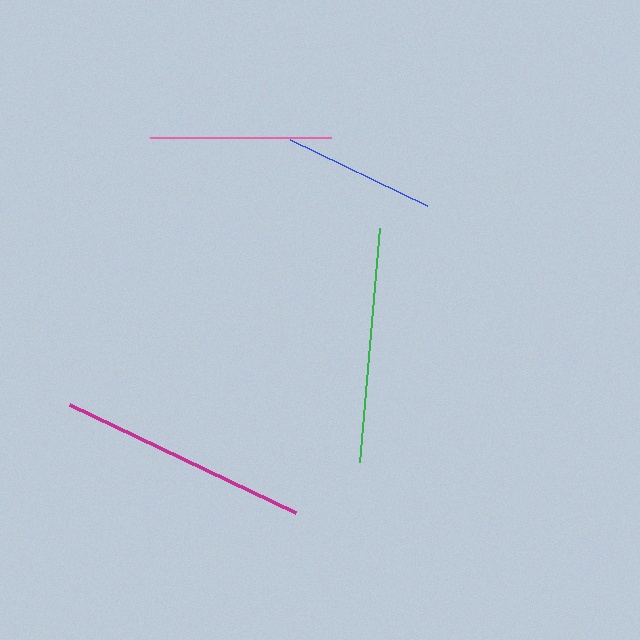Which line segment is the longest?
The magenta line is the longest at approximately 250 pixels.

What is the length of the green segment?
The green segment is approximately 235 pixels long.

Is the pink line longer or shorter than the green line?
The green line is longer than the pink line.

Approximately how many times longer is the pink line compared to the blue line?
The pink line is approximately 1.2 times the length of the blue line.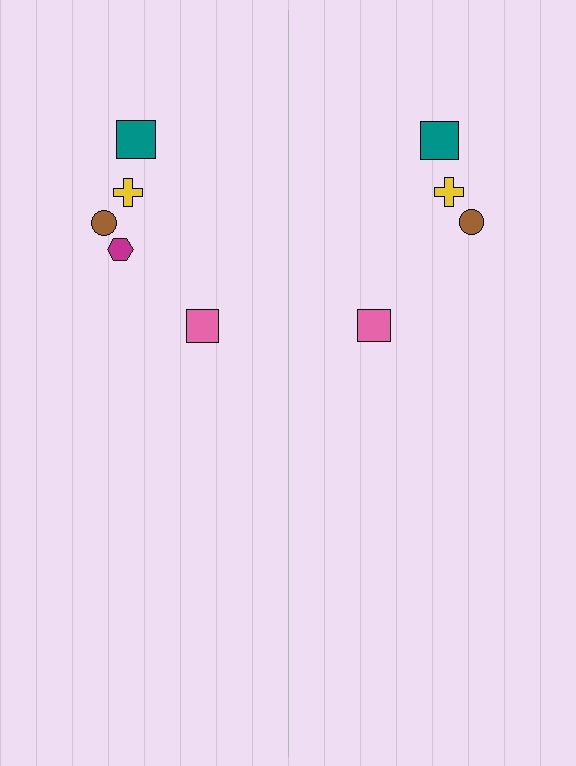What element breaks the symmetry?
A magenta hexagon is missing from the right side.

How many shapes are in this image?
There are 9 shapes in this image.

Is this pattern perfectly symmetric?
No, the pattern is not perfectly symmetric. A magenta hexagon is missing from the right side.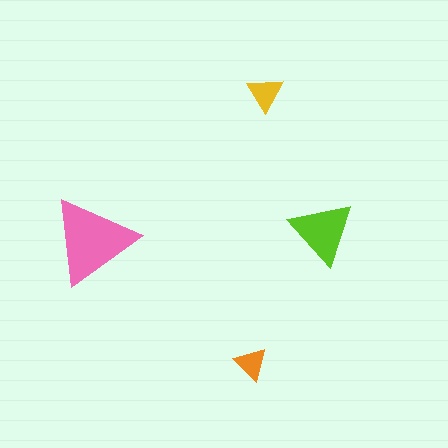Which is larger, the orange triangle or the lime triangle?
The lime one.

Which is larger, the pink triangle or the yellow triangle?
The pink one.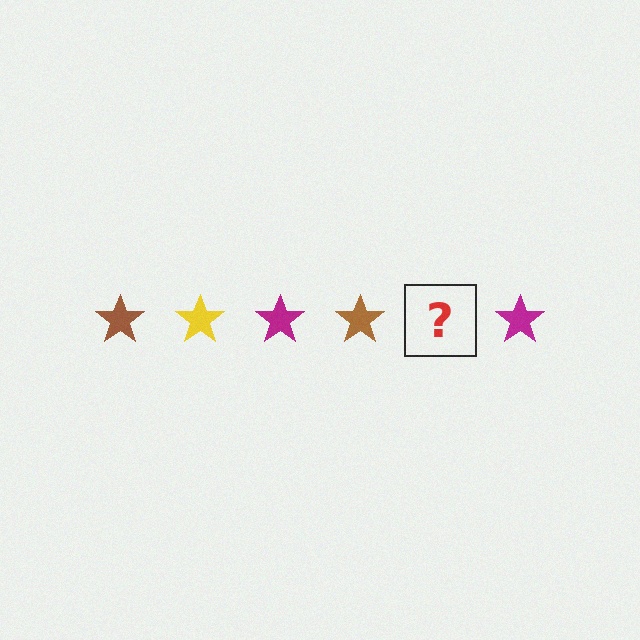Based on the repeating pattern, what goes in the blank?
The blank should be a yellow star.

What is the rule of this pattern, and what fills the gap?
The rule is that the pattern cycles through brown, yellow, magenta stars. The gap should be filled with a yellow star.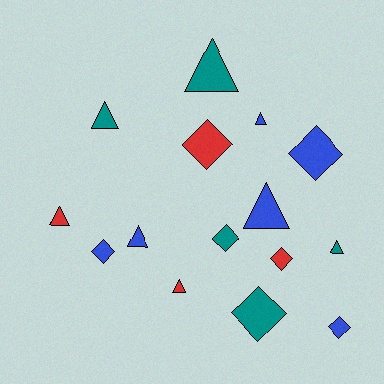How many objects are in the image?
There are 15 objects.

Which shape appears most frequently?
Triangle, with 8 objects.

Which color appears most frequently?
Blue, with 6 objects.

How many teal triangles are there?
There are 3 teal triangles.